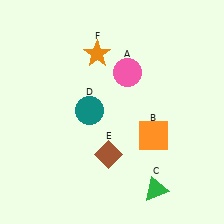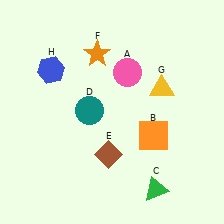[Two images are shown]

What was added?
A yellow triangle (G), a blue hexagon (H) were added in Image 2.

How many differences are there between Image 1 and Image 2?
There are 2 differences between the two images.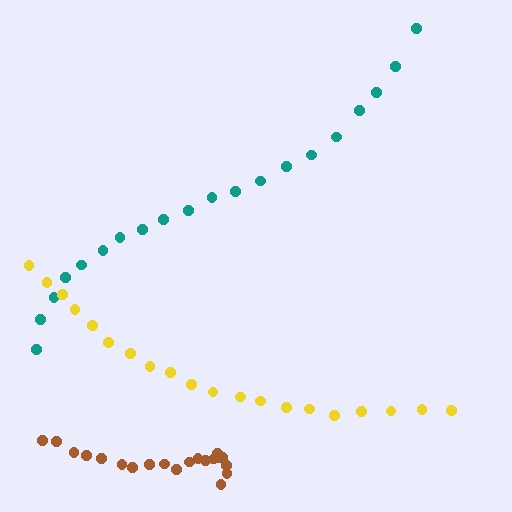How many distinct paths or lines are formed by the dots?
There are 3 distinct paths.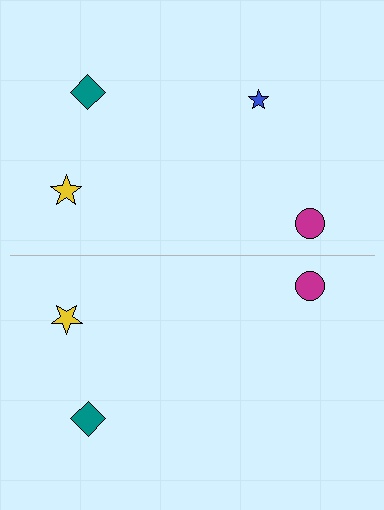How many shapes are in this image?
There are 7 shapes in this image.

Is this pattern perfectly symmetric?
No, the pattern is not perfectly symmetric. A blue star is missing from the bottom side.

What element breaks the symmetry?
A blue star is missing from the bottom side.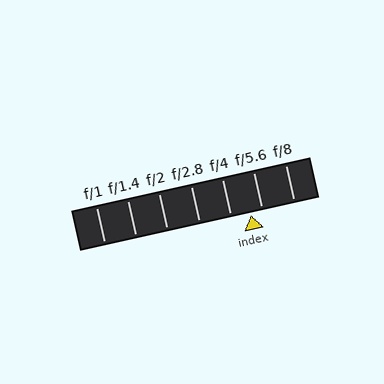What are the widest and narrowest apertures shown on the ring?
The widest aperture shown is f/1 and the narrowest is f/8.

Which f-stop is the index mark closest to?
The index mark is closest to f/5.6.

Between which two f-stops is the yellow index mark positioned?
The index mark is between f/4 and f/5.6.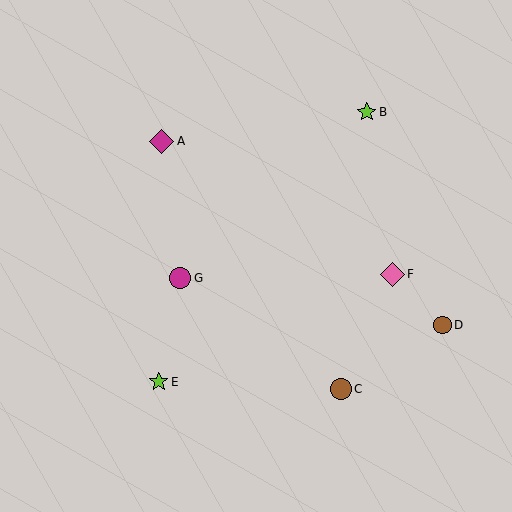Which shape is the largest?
The magenta diamond (labeled A) is the largest.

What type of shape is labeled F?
Shape F is a pink diamond.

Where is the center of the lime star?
The center of the lime star is at (367, 112).